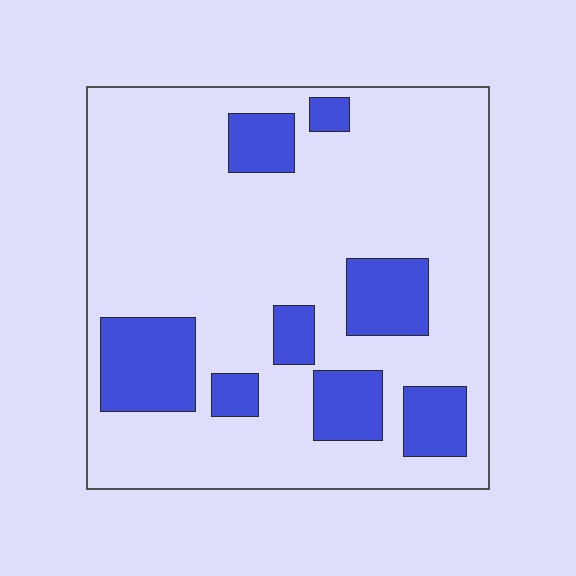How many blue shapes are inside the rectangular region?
8.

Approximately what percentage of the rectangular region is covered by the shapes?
Approximately 20%.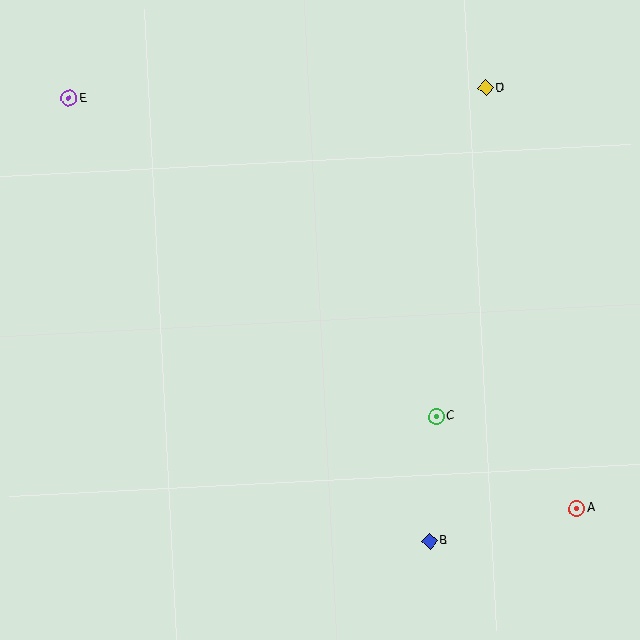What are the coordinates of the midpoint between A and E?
The midpoint between A and E is at (323, 303).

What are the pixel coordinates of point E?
Point E is at (69, 98).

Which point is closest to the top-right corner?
Point D is closest to the top-right corner.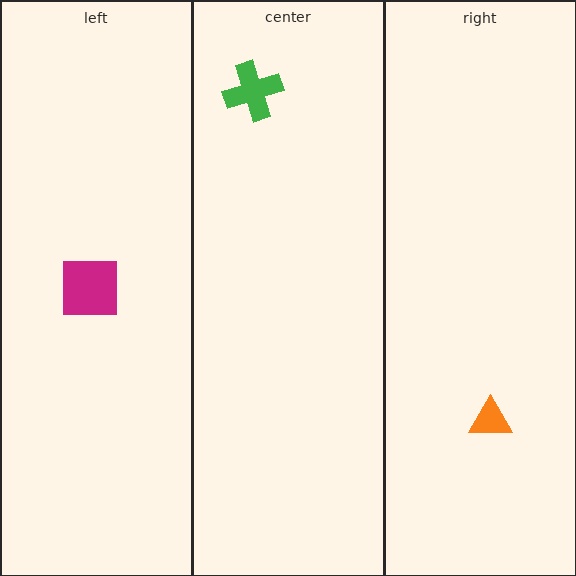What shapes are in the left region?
The magenta square.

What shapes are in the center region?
The green cross.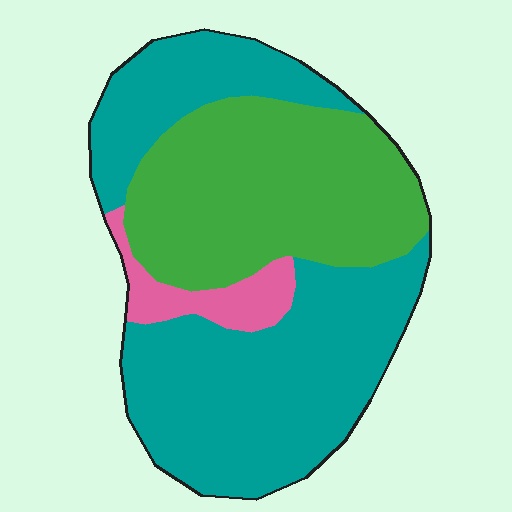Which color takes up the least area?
Pink, at roughly 5%.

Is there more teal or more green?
Teal.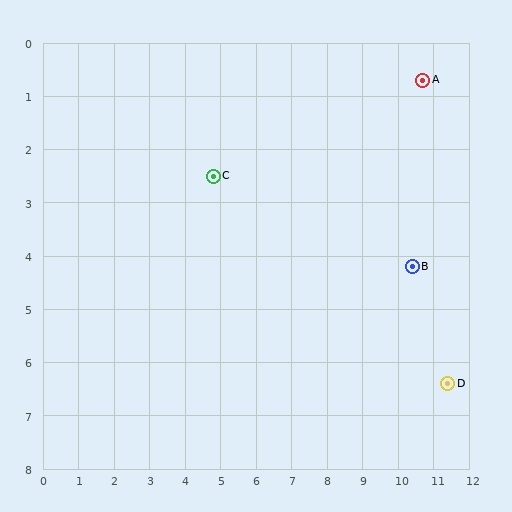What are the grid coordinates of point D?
Point D is at approximately (11.4, 6.4).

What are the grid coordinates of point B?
Point B is at approximately (10.4, 4.2).